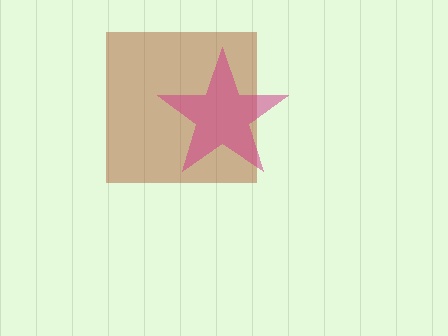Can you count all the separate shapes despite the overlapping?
Yes, there are 2 separate shapes.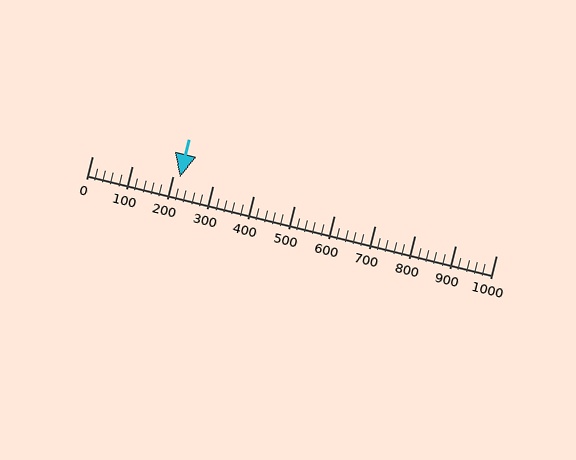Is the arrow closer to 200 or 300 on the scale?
The arrow is closer to 200.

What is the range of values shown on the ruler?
The ruler shows values from 0 to 1000.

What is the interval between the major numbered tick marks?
The major tick marks are spaced 100 units apart.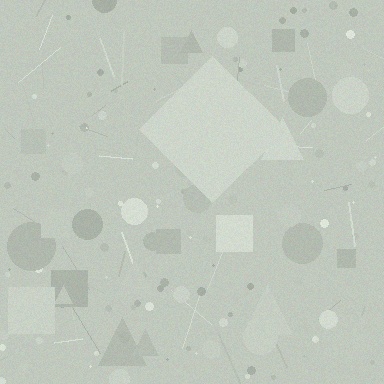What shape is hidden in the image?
A diamond is hidden in the image.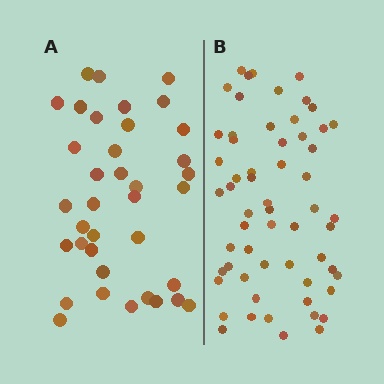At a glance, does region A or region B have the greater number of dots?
Region B (the right region) has more dots.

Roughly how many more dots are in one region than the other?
Region B has approximately 20 more dots than region A.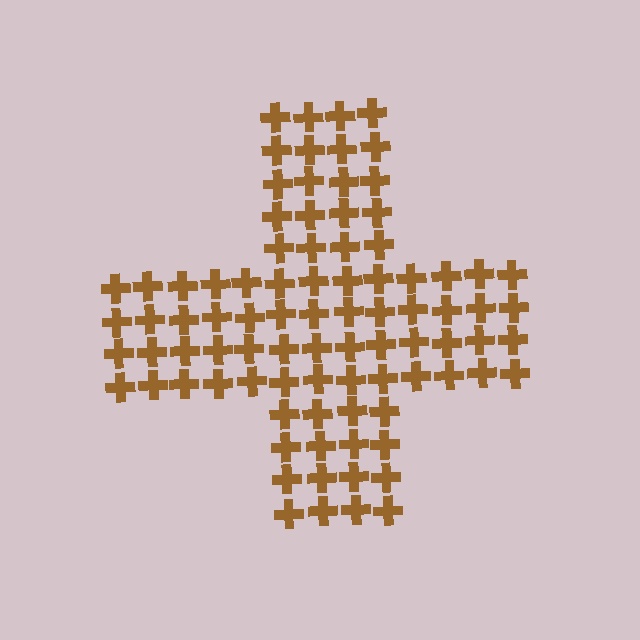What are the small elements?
The small elements are crosses.